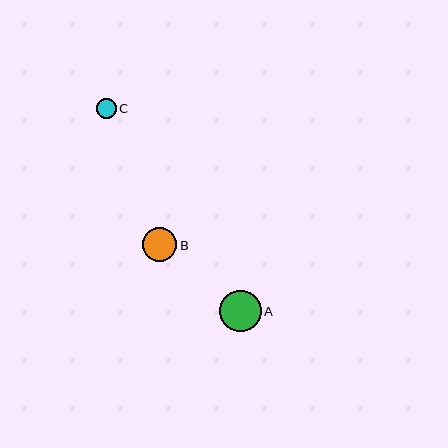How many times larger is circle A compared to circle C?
Circle A is approximately 2.1 times the size of circle C.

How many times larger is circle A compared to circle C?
Circle A is approximately 2.1 times the size of circle C.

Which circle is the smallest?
Circle C is the smallest with a size of approximately 20 pixels.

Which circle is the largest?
Circle A is the largest with a size of approximately 41 pixels.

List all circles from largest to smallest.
From largest to smallest: A, B, C.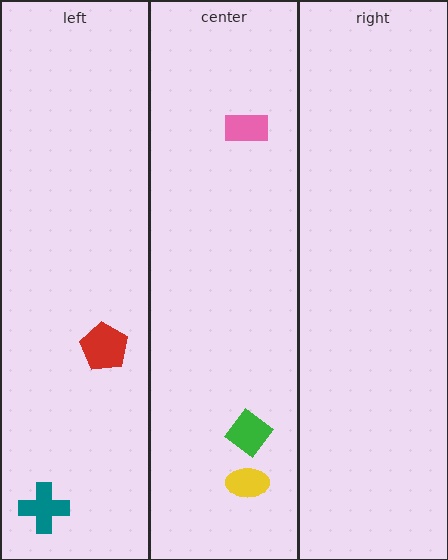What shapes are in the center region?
The pink rectangle, the yellow ellipse, the green diamond.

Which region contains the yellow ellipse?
The center region.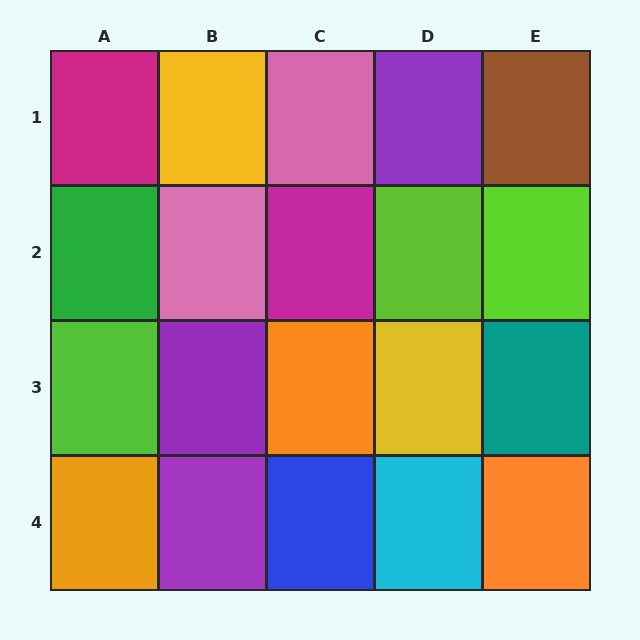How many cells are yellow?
2 cells are yellow.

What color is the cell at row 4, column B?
Purple.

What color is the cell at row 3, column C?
Orange.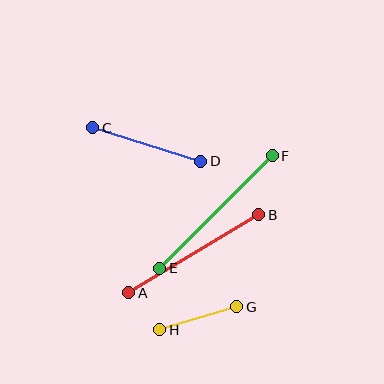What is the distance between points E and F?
The distance is approximately 159 pixels.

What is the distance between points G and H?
The distance is approximately 80 pixels.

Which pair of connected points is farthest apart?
Points E and F are farthest apart.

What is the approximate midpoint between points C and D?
The midpoint is at approximately (147, 144) pixels.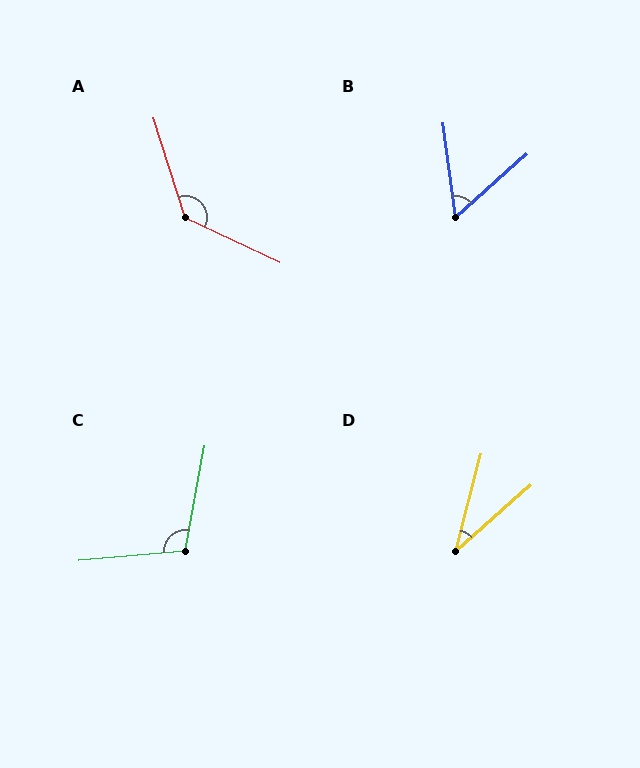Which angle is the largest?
A, at approximately 133 degrees.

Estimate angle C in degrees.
Approximately 105 degrees.